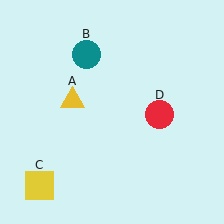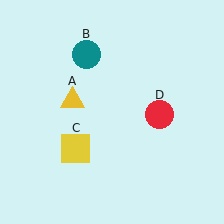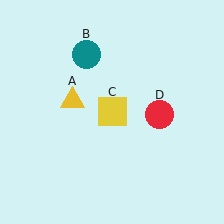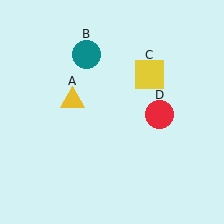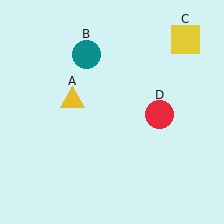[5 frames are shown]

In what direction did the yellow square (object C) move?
The yellow square (object C) moved up and to the right.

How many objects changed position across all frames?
1 object changed position: yellow square (object C).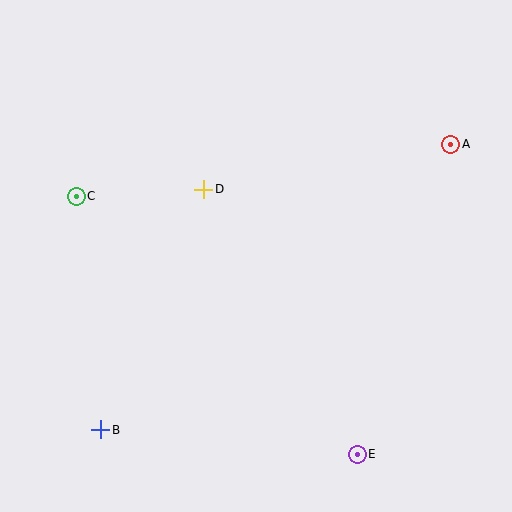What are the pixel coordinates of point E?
Point E is at (357, 454).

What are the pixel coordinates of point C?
Point C is at (76, 196).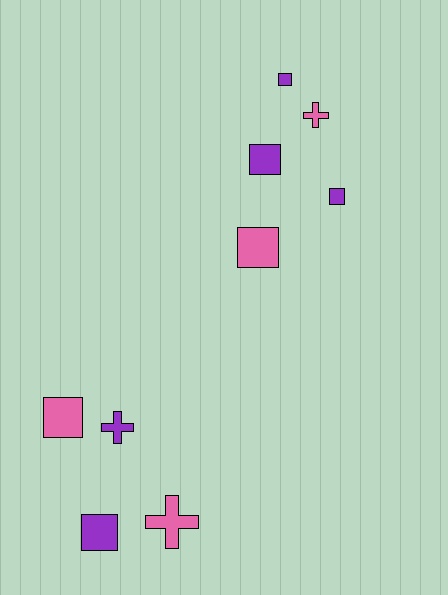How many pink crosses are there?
There are 2 pink crosses.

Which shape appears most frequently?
Square, with 6 objects.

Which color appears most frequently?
Purple, with 5 objects.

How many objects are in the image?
There are 9 objects.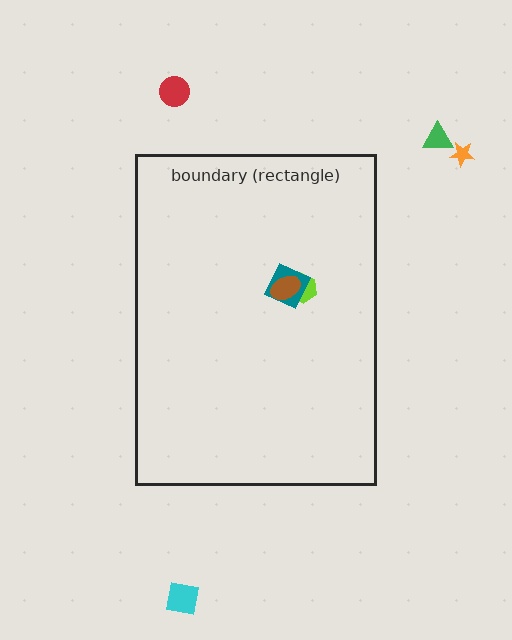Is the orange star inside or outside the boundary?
Outside.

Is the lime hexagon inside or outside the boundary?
Inside.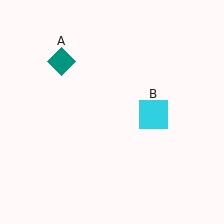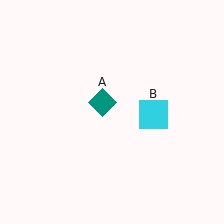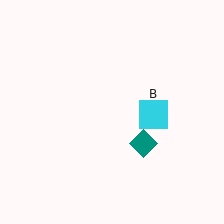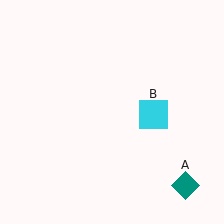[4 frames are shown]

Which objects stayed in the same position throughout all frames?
Cyan square (object B) remained stationary.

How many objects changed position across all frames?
1 object changed position: teal diamond (object A).